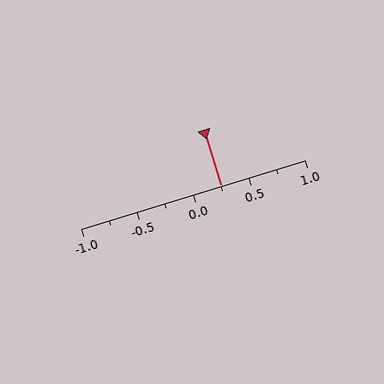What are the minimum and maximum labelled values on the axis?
The axis runs from -1.0 to 1.0.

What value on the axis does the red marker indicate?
The marker indicates approximately 0.25.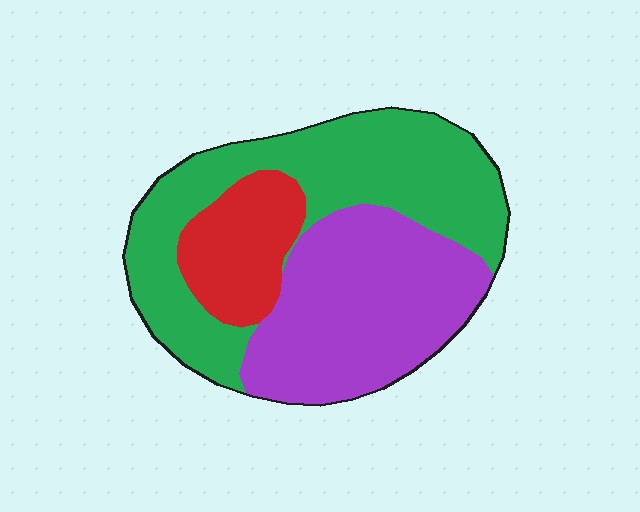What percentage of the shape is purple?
Purple covers 39% of the shape.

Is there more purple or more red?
Purple.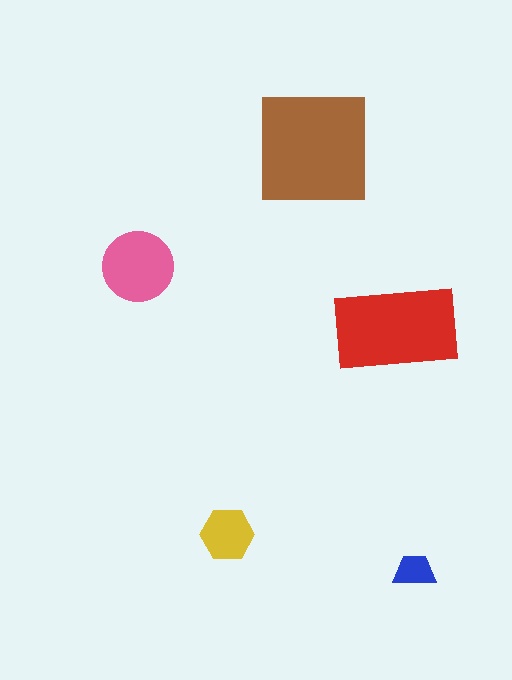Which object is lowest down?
The blue trapezoid is bottommost.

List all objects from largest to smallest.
The brown square, the red rectangle, the pink circle, the yellow hexagon, the blue trapezoid.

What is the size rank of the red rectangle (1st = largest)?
2nd.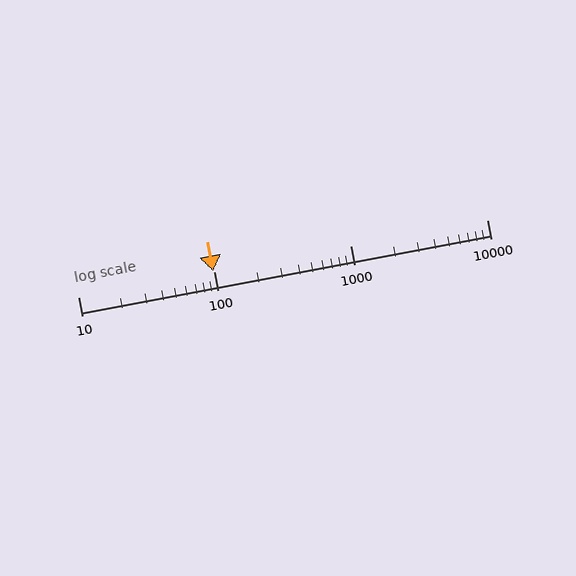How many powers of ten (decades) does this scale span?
The scale spans 3 decades, from 10 to 10000.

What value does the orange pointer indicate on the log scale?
The pointer indicates approximately 98.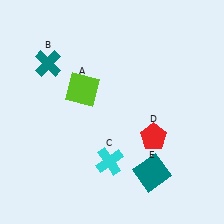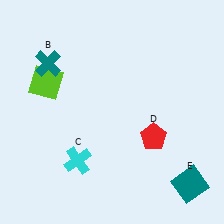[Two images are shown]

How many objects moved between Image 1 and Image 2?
3 objects moved between the two images.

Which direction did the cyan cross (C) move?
The cyan cross (C) moved left.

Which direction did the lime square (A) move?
The lime square (A) moved left.